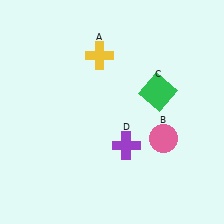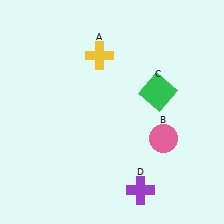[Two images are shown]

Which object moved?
The purple cross (D) moved down.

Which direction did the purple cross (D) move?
The purple cross (D) moved down.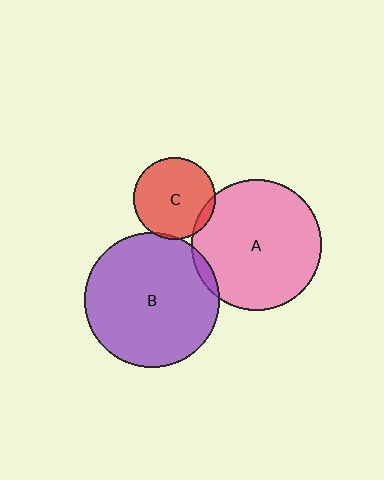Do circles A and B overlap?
Yes.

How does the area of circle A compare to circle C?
Approximately 2.5 times.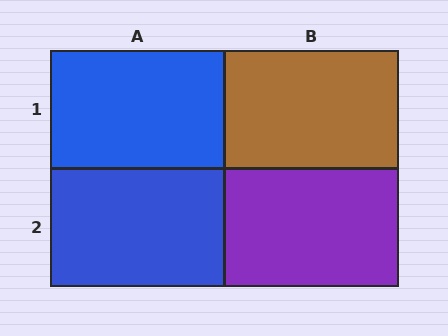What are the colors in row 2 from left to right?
Blue, purple.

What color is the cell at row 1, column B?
Brown.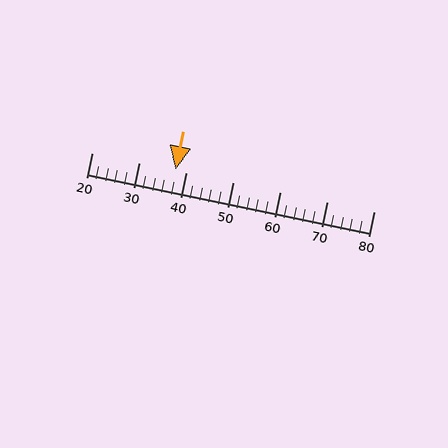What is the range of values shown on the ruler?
The ruler shows values from 20 to 80.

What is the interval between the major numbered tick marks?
The major tick marks are spaced 10 units apart.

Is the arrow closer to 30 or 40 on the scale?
The arrow is closer to 40.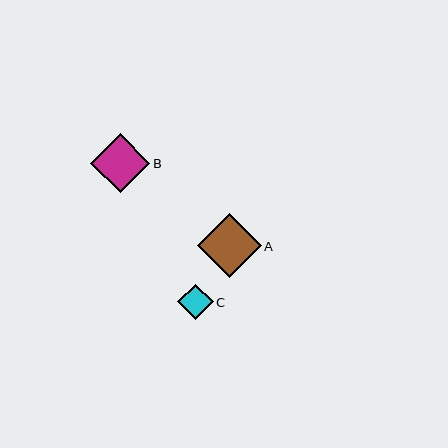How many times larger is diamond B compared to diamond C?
Diamond B is approximately 1.7 times the size of diamond C.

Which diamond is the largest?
Diamond A is the largest with a size of approximately 64 pixels.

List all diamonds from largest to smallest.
From largest to smallest: A, B, C.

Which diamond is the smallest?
Diamond C is the smallest with a size of approximately 35 pixels.